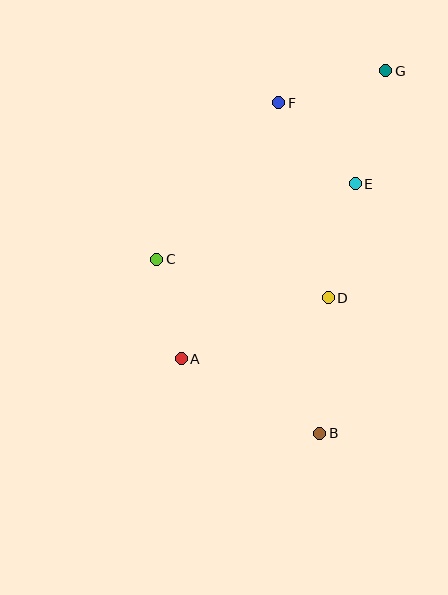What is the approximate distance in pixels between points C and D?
The distance between C and D is approximately 176 pixels.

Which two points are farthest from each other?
Points B and G are farthest from each other.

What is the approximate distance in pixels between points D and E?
The distance between D and E is approximately 117 pixels.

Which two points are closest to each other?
Points A and C are closest to each other.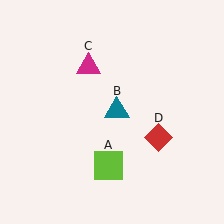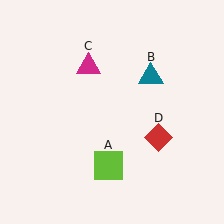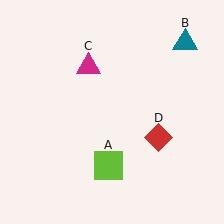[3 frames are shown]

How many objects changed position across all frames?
1 object changed position: teal triangle (object B).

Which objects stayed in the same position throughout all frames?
Lime square (object A) and magenta triangle (object C) and red diamond (object D) remained stationary.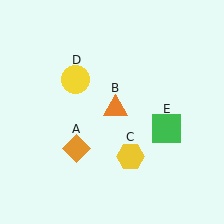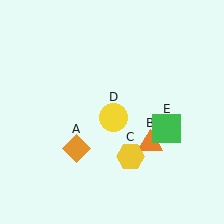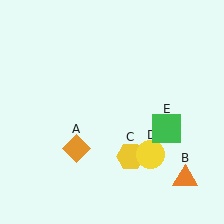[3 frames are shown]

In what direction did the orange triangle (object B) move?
The orange triangle (object B) moved down and to the right.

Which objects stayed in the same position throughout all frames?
Orange diamond (object A) and yellow hexagon (object C) and green square (object E) remained stationary.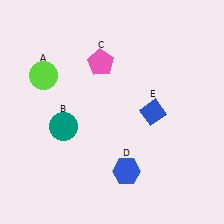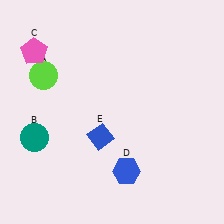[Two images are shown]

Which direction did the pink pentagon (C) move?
The pink pentagon (C) moved left.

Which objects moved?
The objects that moved are: the teal circle (B), the pink pentagon (C), the blue diamond (E).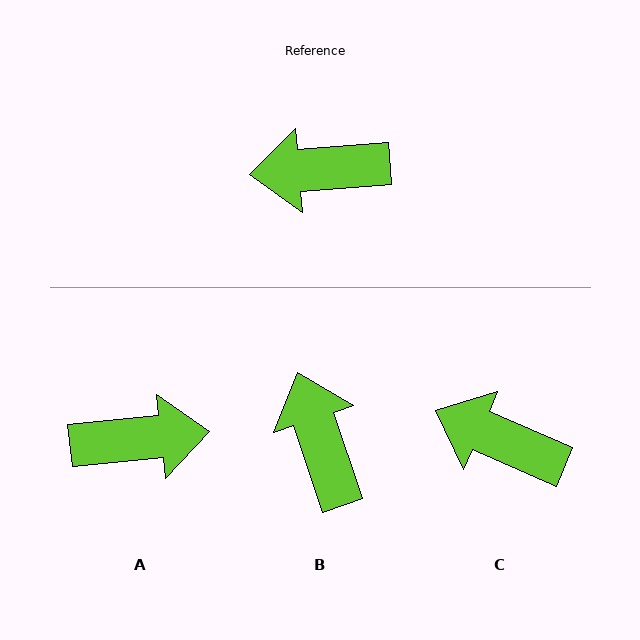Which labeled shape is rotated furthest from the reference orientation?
A, about 179 degrees away.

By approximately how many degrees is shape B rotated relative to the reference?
Approximately 76 degrees clockwise.